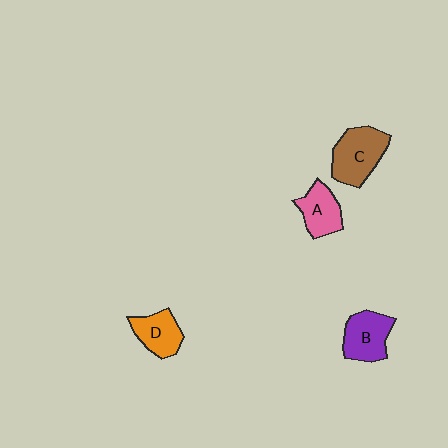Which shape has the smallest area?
Shape D (orange).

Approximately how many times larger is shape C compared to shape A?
Approximately 1.4 times.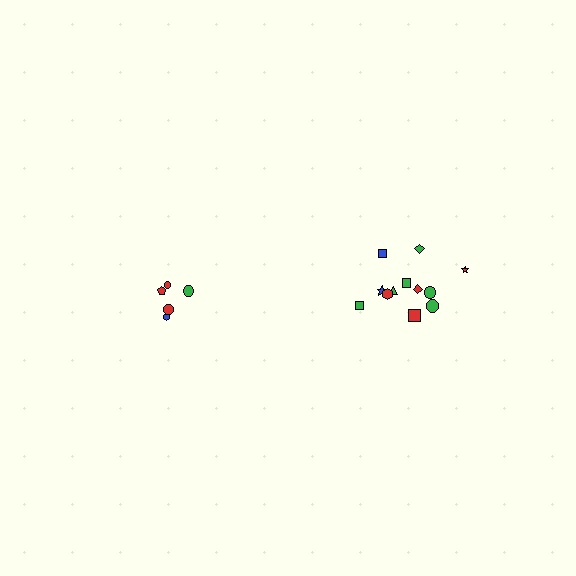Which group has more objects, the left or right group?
The right group.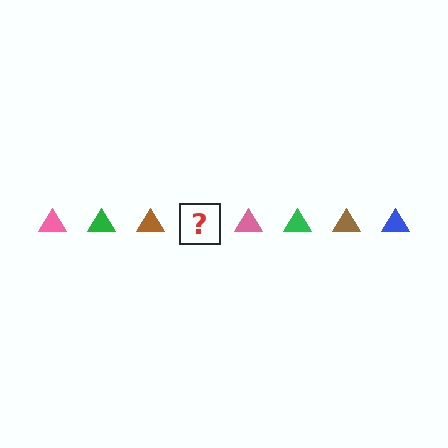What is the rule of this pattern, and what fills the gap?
The rule is that the pattern cycles through pink, green, brown, blue triangles. The gap should be filled with a blue triangle.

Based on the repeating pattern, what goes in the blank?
The blank should be a blue triangle.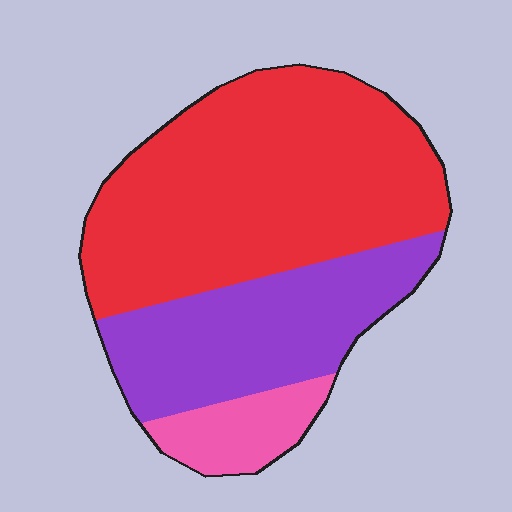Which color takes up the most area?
Red, at roughly 60%.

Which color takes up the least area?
Pink, at roughly 10%.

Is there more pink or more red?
Red.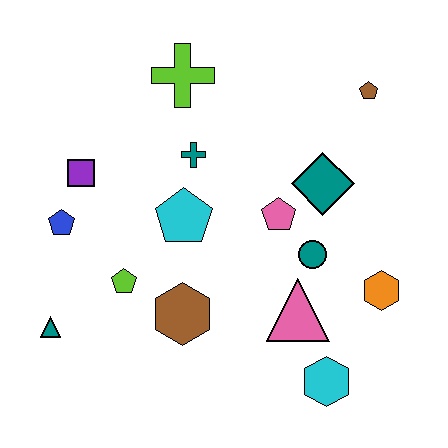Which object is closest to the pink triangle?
The teal circle is closest to the pink triangle.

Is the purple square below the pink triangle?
No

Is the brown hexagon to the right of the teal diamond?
No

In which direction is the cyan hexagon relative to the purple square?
The cyan hexagon is to the right of the purple square.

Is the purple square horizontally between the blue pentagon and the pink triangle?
Yes